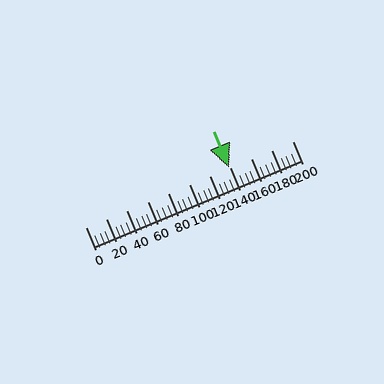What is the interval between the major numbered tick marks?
The major tick marks are spaced 20 units apart.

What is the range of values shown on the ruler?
The ruler shows values from 0 to 200.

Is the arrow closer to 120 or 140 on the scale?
The arrow is closer to 140.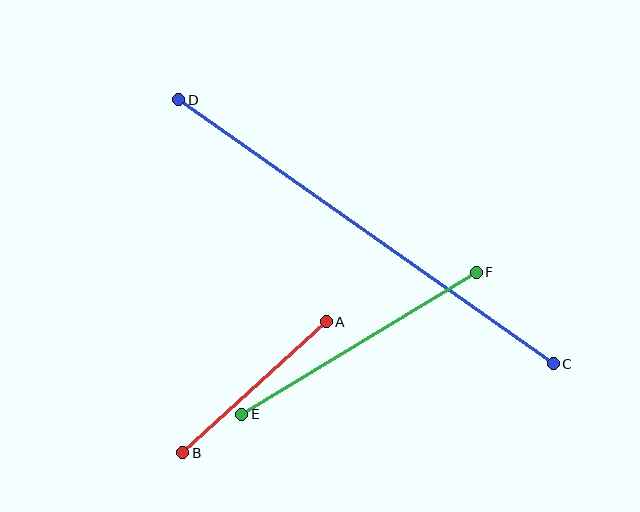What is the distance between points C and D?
The distance is approximately 458 pixels.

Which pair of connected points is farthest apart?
Points C and D are farthest apart.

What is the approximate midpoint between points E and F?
The midpoint is at approximately (359, 343) pixels.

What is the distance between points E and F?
The distance is approximately 274 pixels.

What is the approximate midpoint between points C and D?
The midpoint is at approximately (366, 232) pixels.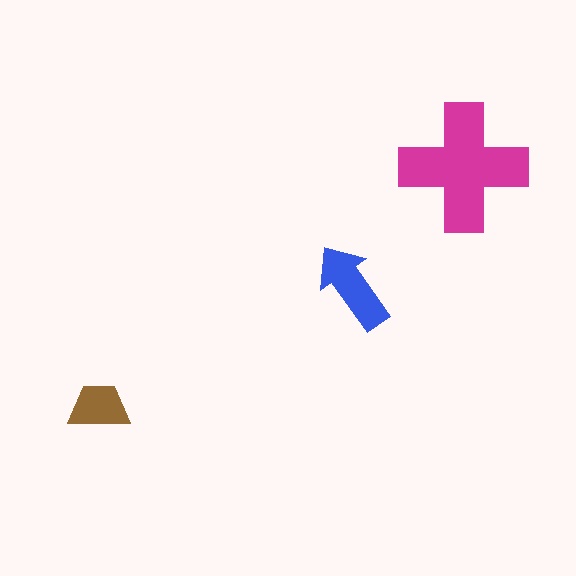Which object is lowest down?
The brown trapezoid is bottommost.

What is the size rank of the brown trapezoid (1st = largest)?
3rd.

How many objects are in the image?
There are 3 objects in the image.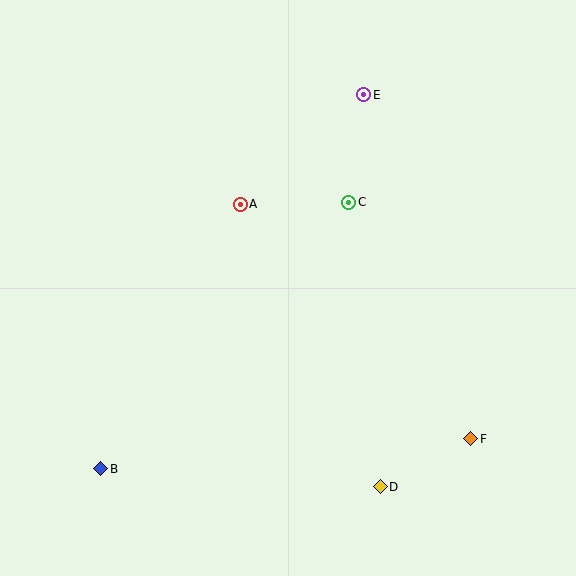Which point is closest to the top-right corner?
Point E is closest to the top-right corner.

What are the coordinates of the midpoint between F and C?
The midpoint between F and C is at (410, 321).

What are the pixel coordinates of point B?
Point B is at (101, 469).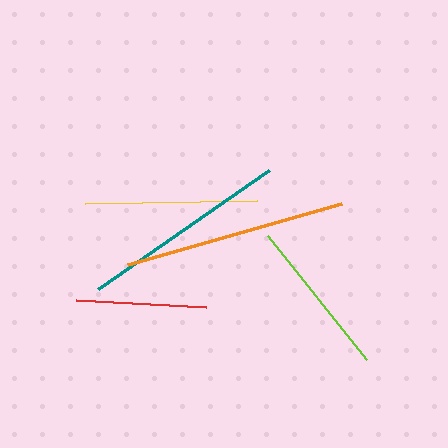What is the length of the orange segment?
The orange segment is approximately 223 pixels long.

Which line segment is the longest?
The orange line is the longest at approximately 223 pixels.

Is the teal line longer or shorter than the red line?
The teal line is longer than the red line.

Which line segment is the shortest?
The red line is the shortest at approximately 130 pixels.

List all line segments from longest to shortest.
From longest to shortest: orange, teal, yellow, lime, red.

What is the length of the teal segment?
The teal segment is approximately 208 pixels long.